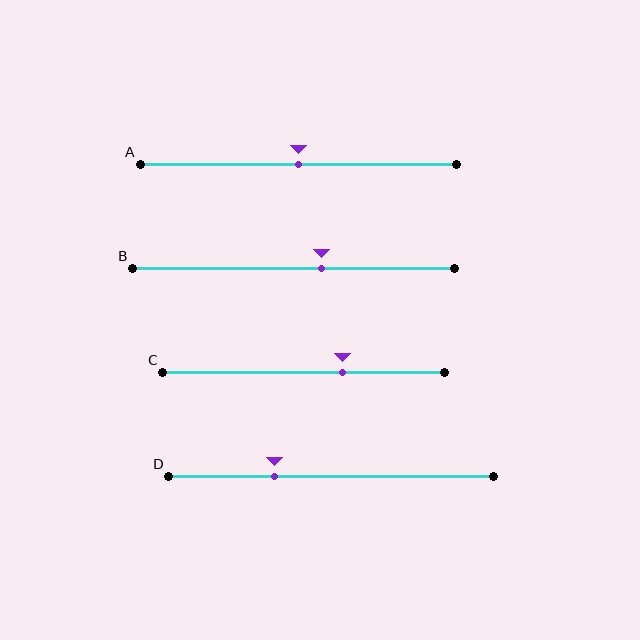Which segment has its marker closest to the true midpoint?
Segment A has its marker closest to the true midpoint.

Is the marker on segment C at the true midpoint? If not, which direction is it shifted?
No, the marker on segment C is shifted to the right by about 14% of the segment length.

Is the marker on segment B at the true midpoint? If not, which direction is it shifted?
No, the marker on segment B is shifted to the right by about 9% of the segment length.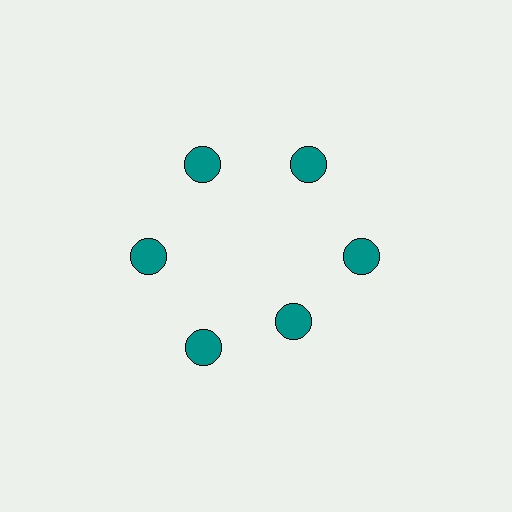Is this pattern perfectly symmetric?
No. The 6 teal circles are arranged in a ring, but one element near the 5 o'clock position is pulled inward toward the center, breaking the 6-fold rotational symmetry.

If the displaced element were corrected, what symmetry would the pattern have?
It would have 6-fold rotational symmetry — the pattern would map onto itself every 60 degrees.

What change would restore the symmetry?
The symmetry would be restored by moving it outward, back onto the ring so that all 6 circles sit at equal angles and equal distance from the center.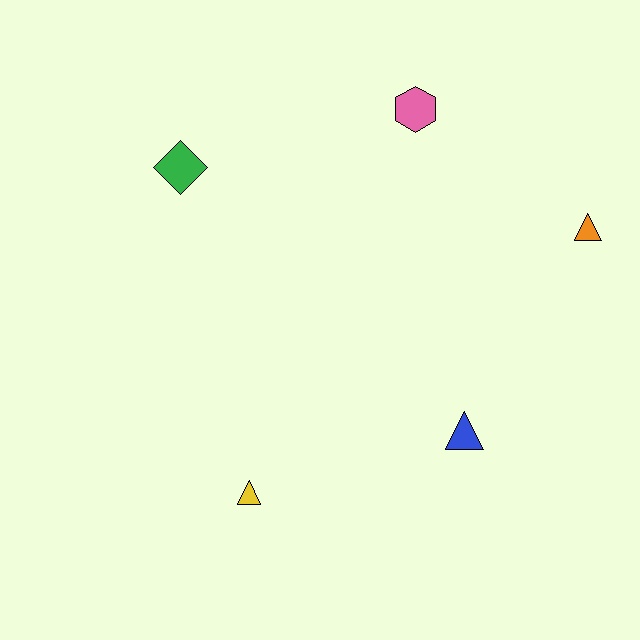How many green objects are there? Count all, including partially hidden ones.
There is 1 green object.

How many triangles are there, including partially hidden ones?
There are 3 triangles.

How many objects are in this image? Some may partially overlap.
There are 5 objects.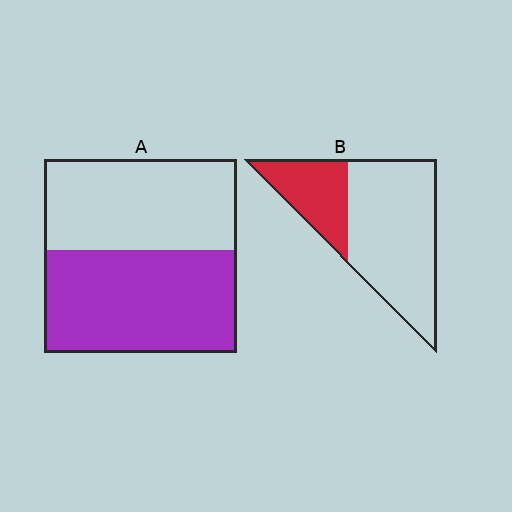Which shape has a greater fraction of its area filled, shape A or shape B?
Shape A.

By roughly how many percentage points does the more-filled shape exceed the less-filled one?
By roughly 25 percentage points (A over B).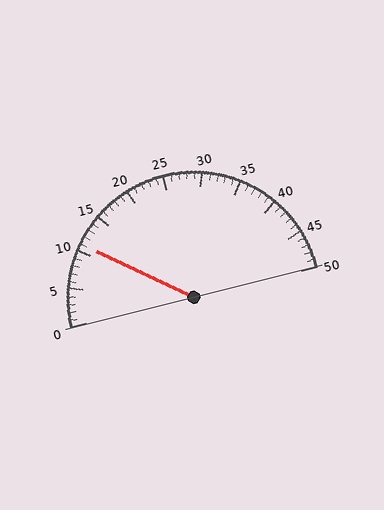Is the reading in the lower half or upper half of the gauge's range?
The reading is in the lower half of the range (0 to 50).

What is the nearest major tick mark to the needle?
The nearest major tick mark is 10.